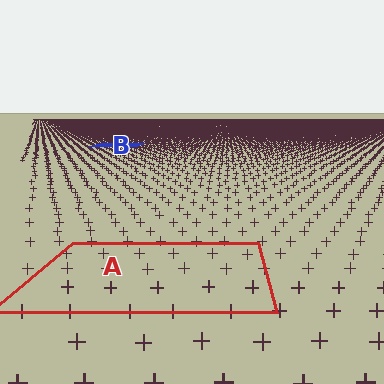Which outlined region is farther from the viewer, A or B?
Region B is farther from the viewer — the texture elements inside it appear smaller and more densely packed.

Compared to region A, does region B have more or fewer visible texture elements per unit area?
Region B has more texture elements per unit area — they are packed more densely because it is farther away.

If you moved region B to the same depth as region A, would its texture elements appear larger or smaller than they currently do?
They would appear larger. At a closer depth, the same texture elements are projected at a bigger on-screen size.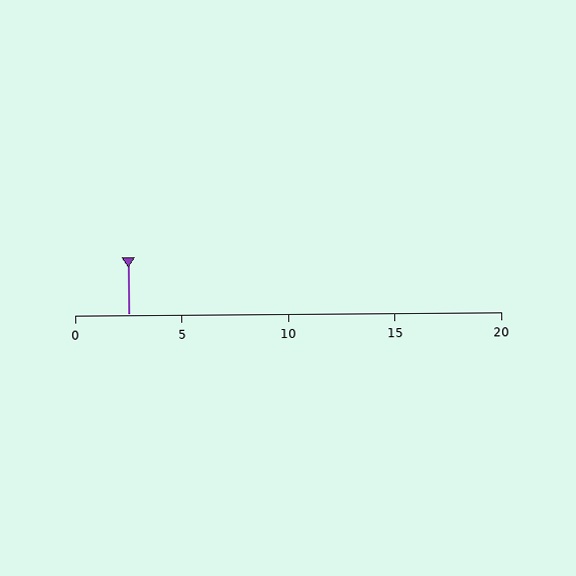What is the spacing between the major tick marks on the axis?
The major ticks are spaced 5 apart.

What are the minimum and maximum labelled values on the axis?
The axis runs from 0 to 20.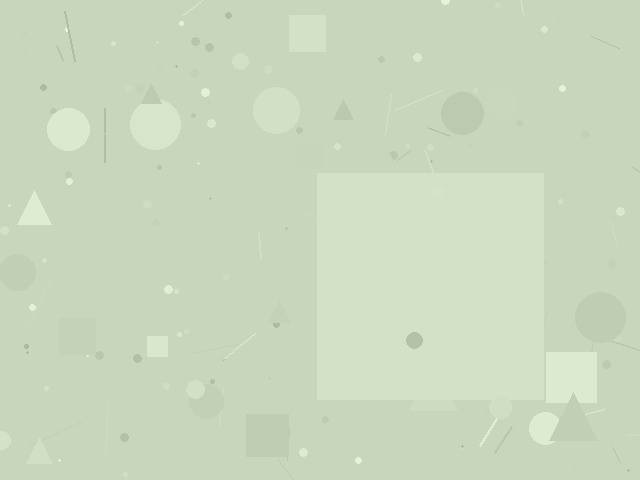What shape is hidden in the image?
A square is hidden in the image.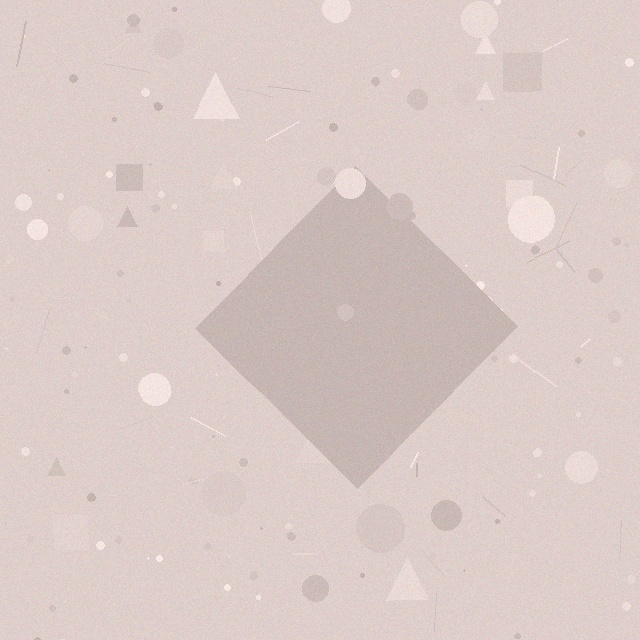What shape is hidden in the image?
A diamond is hidden in the image.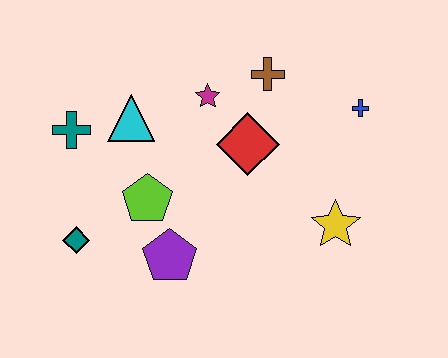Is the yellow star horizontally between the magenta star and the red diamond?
No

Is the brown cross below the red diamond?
No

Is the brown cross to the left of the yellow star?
Yes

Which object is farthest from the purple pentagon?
The blue cross is farthest from the purple pentagon.